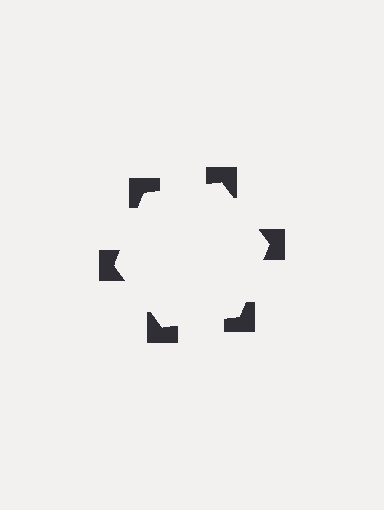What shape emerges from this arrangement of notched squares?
An illusory hexagon — its edges are inferred from the aligned wedge cuts in the notched squares, not physically drawn.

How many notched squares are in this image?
There are 6 — one at each vertex of the illusory hexagon.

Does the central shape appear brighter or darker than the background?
It typically appears slightly brighter than the background, even though no actual brightness change is drawn.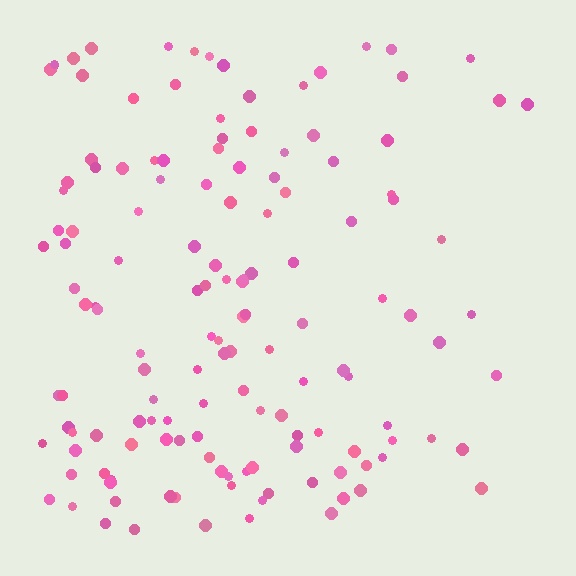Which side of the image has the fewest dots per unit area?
The right.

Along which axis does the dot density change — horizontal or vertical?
Horizontal.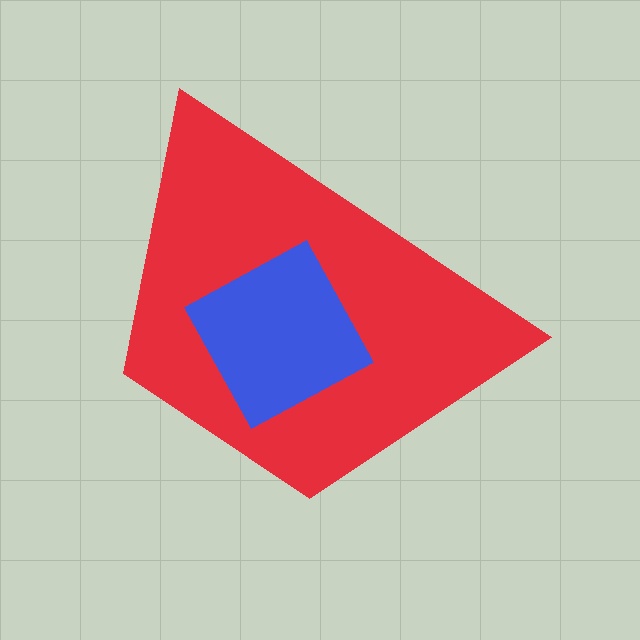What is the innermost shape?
The blue diamond.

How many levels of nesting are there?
2.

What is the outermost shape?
The red trapezoid.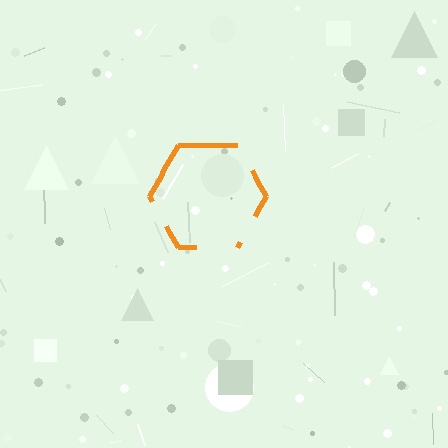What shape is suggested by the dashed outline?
The dashed outline suggests a hexagon.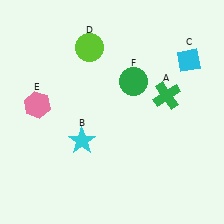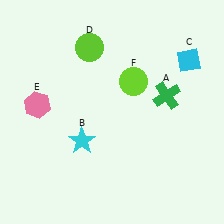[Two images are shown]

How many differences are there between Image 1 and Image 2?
There is 1 difference between the two images.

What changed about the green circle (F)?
In Image 1, F is green. In Image 2, it changed to lime.